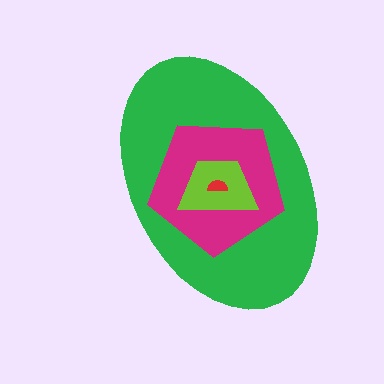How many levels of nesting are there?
4.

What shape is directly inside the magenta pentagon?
The lime trapezoid.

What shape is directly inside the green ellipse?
The magenta pentagon.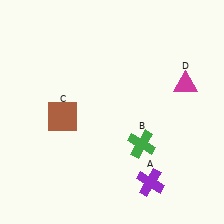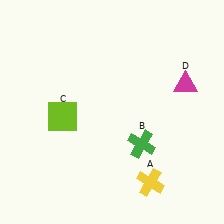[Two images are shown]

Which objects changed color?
A changed from purple to yellow. C changed from brown to lime.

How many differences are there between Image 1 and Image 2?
There are 2 differences between the two images.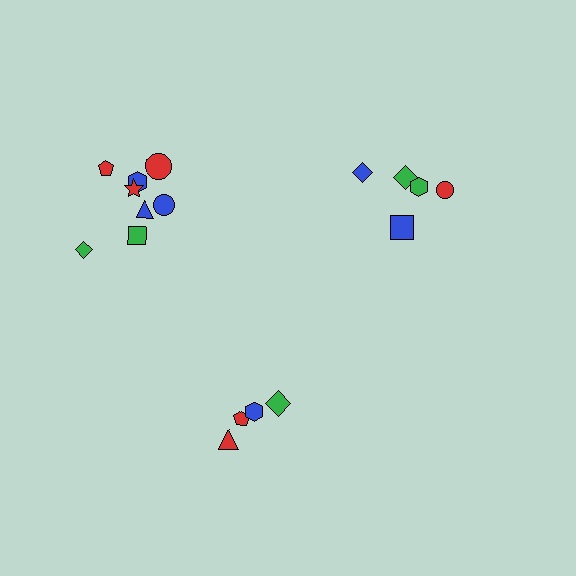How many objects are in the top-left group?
There are 8 objects.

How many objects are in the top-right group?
There are 5 objects.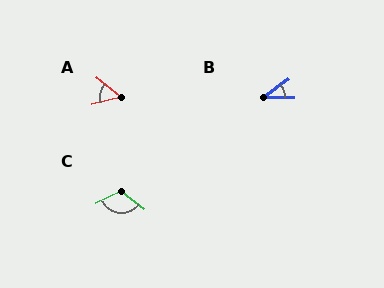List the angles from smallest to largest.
B (37°), A (53°), C (117°).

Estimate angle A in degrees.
Approximately 53 degrees.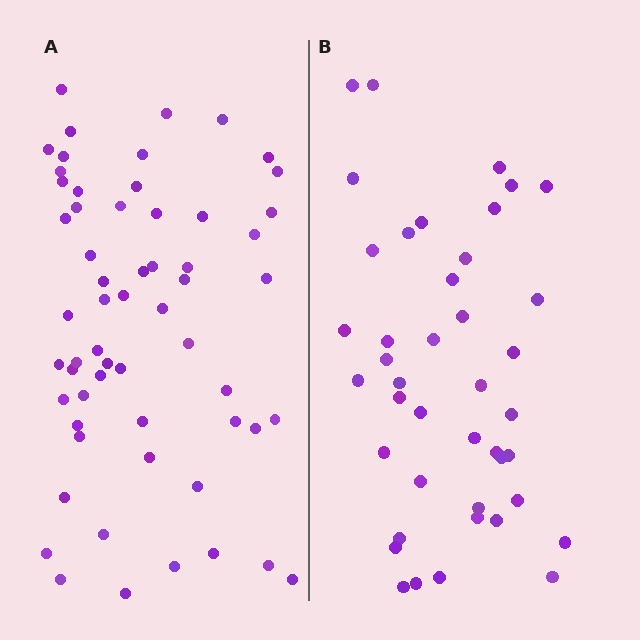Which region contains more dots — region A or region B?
Region A (the left region) has more dots.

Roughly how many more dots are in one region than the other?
Region A has approximately 15 more dots than region B.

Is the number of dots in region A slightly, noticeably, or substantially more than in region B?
Region A has noticeably more, but not dramatically so. The ratio is roughly 1.4 to 1.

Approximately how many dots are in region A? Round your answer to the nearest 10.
About 60 dots. (The exact count is 59, which rounds to 60.)